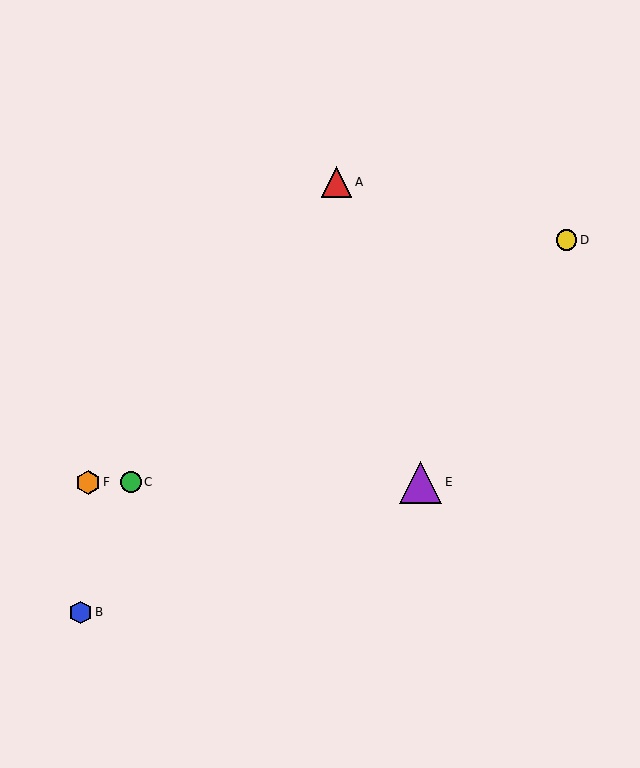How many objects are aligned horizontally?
3 objects (C, E, F) are aligned horizontally.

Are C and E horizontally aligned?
Yes, both are at y≈482.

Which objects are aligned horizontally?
Objects C, E, F are aligned horizontally.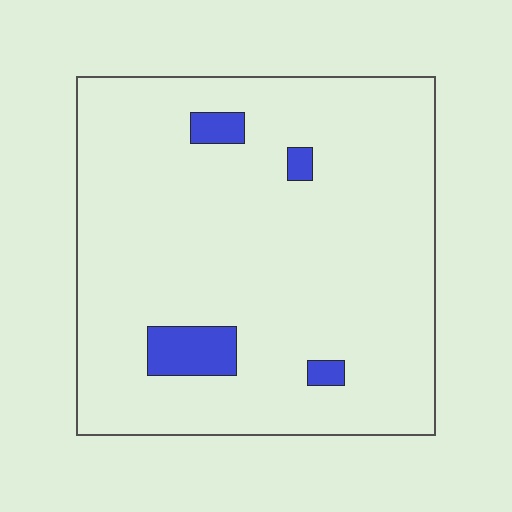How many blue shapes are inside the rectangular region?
4.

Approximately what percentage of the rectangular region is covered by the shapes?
Approximately 5%.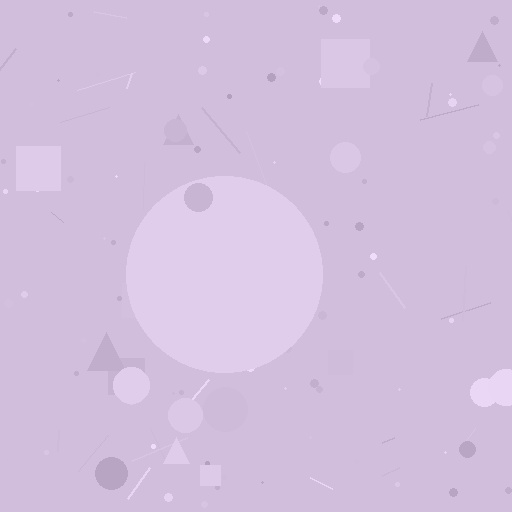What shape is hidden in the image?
A circle is hidden in the image.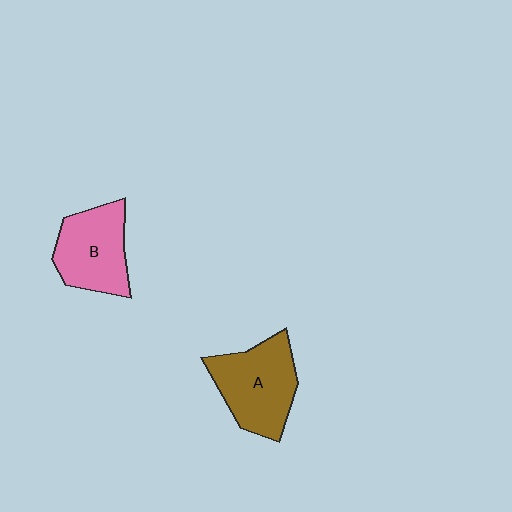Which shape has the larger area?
Shape A (brown).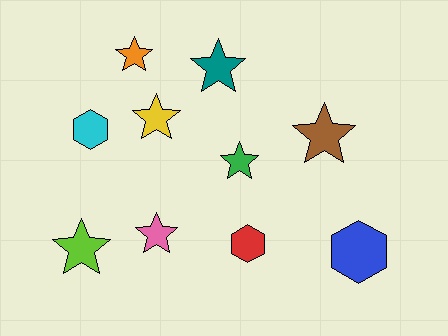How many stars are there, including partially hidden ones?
There are 7 stars.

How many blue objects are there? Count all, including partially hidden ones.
There is 1 blue object.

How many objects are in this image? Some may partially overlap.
There are 10 objects.